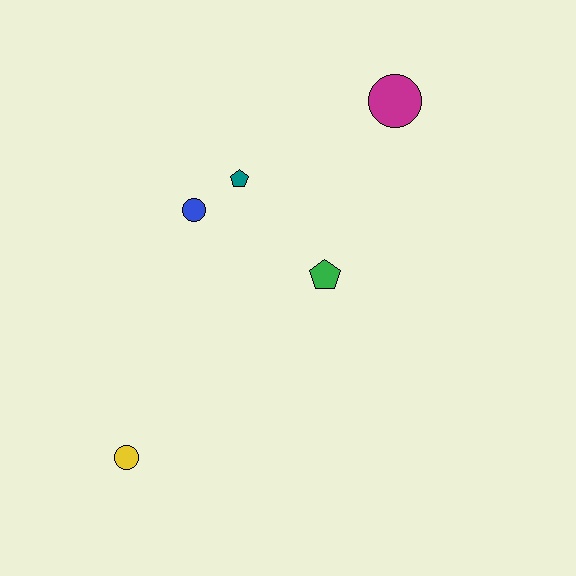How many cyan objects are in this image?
There are no cyan objects.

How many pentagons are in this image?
There are 2 pentagons.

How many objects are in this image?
There are 5 objects.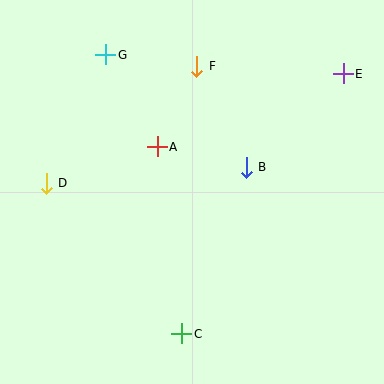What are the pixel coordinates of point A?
Point A is at (157, 147).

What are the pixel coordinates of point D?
Point D is at (46, 183).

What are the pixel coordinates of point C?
Point C is at (182, 334).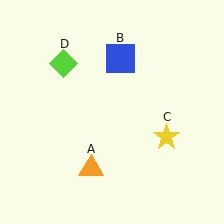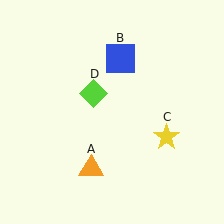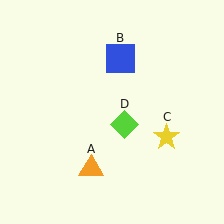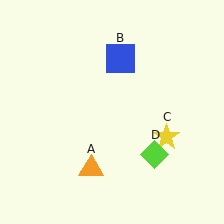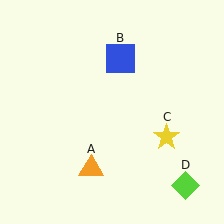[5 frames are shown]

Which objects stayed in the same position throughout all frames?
Orange triangle (object A) and blue square (object B) and yellow star (object C) remained stationary.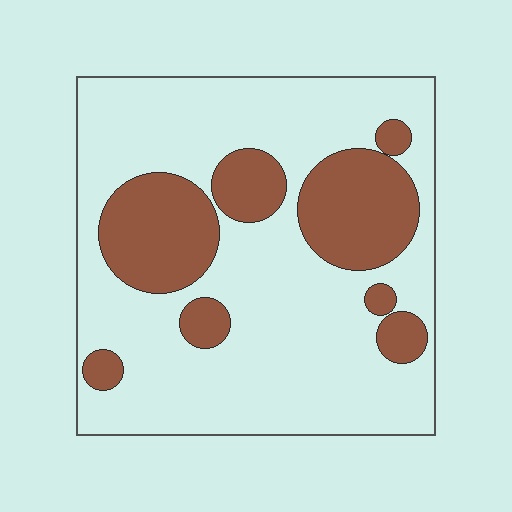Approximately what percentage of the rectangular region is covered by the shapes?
Approximately 25%.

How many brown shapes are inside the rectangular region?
8.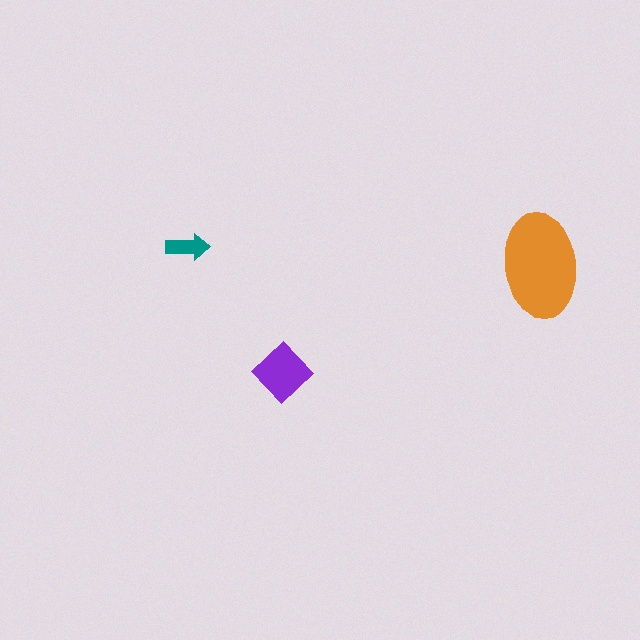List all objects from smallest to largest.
The teal arrow, the purple diamond, the orange ellipse.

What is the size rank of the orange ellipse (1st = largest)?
1st.